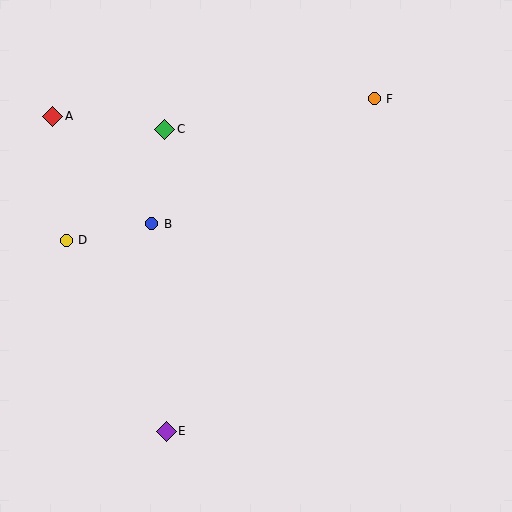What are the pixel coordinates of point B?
Point B is at (152, 224).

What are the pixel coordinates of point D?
Point D is at (66, 240).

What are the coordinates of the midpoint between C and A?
The midpoint between C and A is at (109, 123).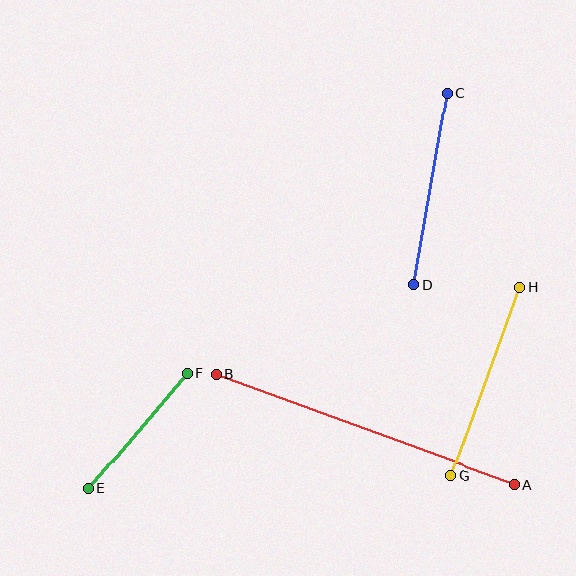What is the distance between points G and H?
The distance is approximately 201 pixels.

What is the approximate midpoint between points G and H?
The midpoint is at approximately (486, 381) pixels.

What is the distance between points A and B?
The distance is approximately 319 pixels.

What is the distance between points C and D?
The distance is approximately 194 pixels.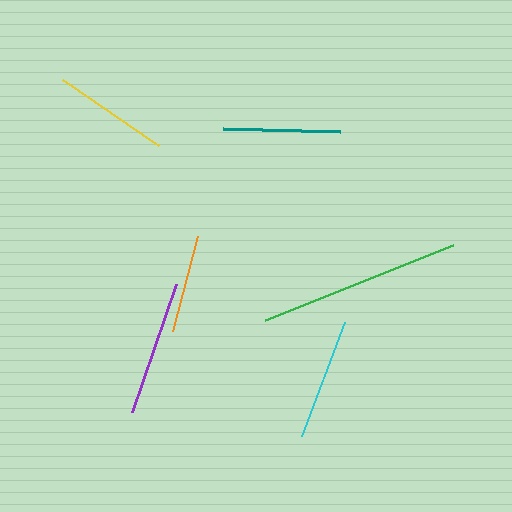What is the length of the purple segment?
The purple segment is approximately 135 pixels long.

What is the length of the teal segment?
The teal segment is approximately 117 pixels long.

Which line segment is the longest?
The green line is the longest at approximately 203 pixels.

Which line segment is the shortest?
The orange line is the shortest at approximately 98 pixels.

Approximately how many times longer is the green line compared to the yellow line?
The green line is approximately 1.7 times the length of the yellow line.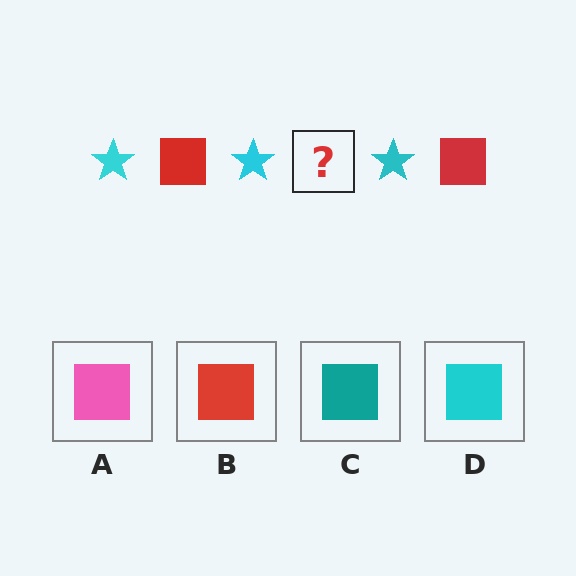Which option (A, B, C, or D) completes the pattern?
B.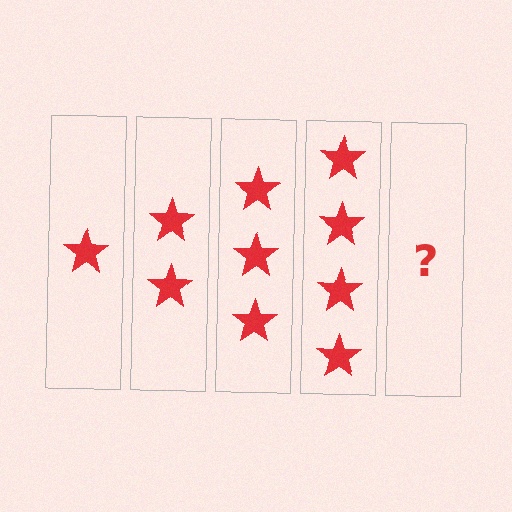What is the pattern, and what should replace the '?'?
The pattern is that each step adds one more star. The '?' should be 5 stars.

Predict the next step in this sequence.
The next step is 5 stars.